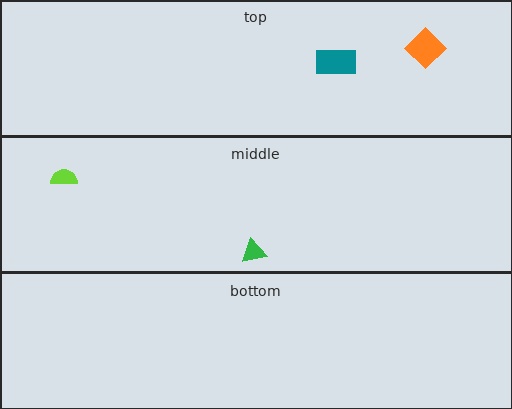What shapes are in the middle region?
The lime semicircle, the green triangle.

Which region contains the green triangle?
The middle region.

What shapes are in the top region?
The orange diamond, the teal rectangle.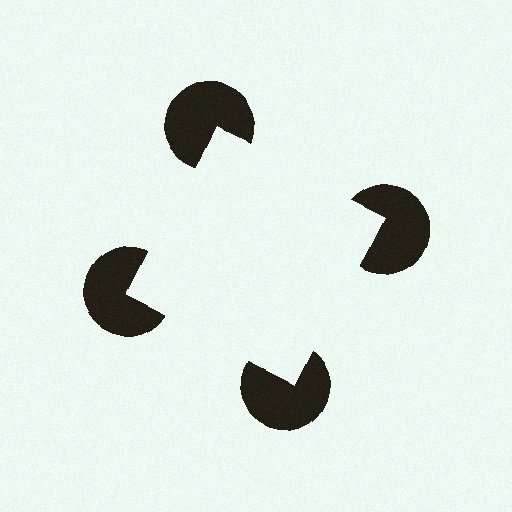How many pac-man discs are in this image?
There are 4 — one at each vertex of the illusory square.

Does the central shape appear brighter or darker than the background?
It typically appears slightly brighter than the background, even though no actual brightness change is drawn.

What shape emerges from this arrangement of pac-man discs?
An illusory square — its edges are inferred from the aligned wedge cuts in the pac-man discs, not physically drawn.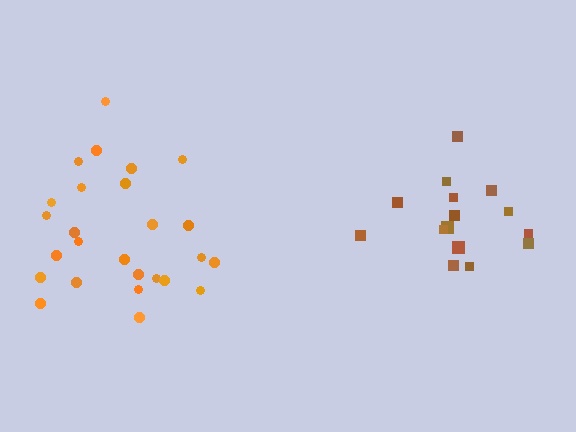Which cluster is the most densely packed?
Orange.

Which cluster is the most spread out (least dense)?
Brown.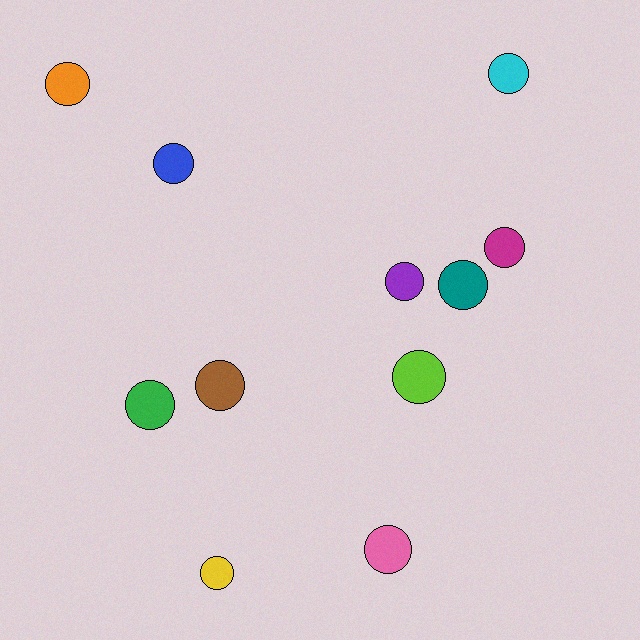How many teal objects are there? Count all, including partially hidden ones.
There is 1 teal object.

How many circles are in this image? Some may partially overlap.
There are 11 circles.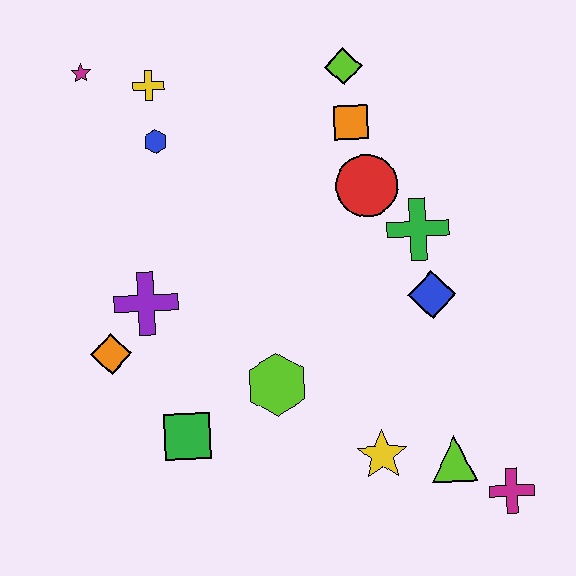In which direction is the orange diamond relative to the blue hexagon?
The orange diamond is below the blue hexagon.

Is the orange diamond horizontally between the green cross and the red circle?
No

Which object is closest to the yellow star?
The lime triangle is closest to the yellow star.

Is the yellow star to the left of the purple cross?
No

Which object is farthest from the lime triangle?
The magenta star is farthest from the lime triangle.